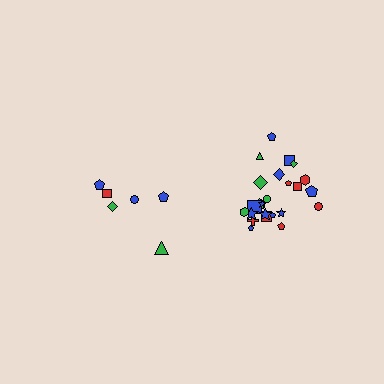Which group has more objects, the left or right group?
The right group.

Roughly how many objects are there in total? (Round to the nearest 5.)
Roughly 30 objects in total.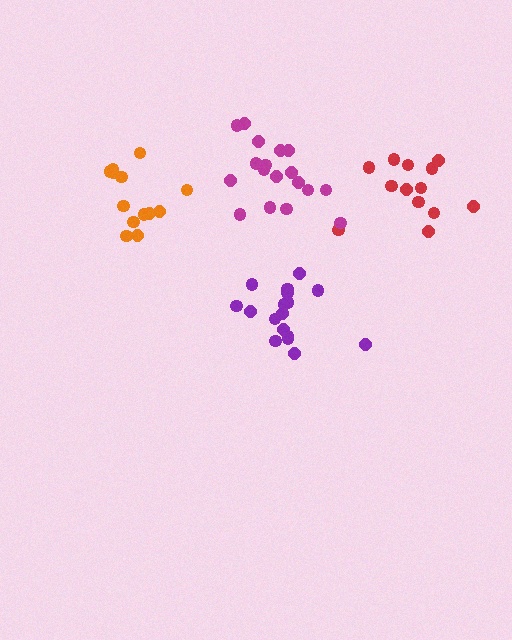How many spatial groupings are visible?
There are 4 spatial groupings.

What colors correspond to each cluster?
The clusters are colored: orange, red, magenta, purple.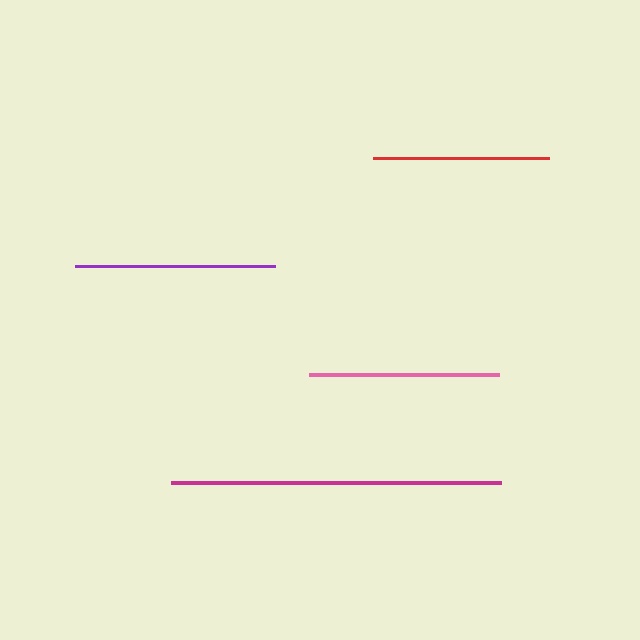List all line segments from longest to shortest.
From longest to shortest: magenta, purple, pink, red.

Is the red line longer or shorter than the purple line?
The purple line is longer than the red line.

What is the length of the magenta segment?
The magenta segment is approximately 331 pixels long.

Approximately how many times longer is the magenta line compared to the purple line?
The magenta line is approximately 1.7 times the length of the purple line.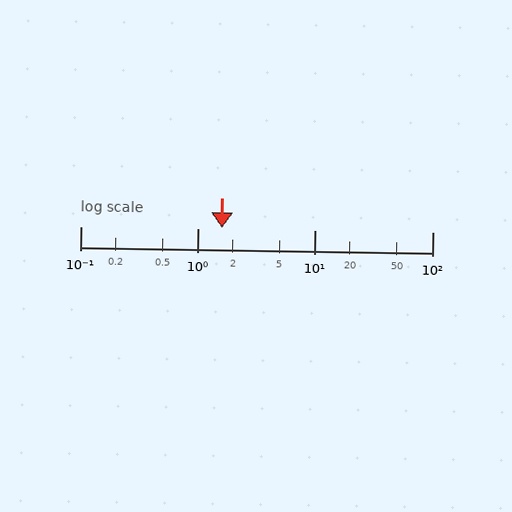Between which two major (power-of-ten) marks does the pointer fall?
The pointer is between 1 and 10.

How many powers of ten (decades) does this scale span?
The scale spans 3 decades, from 0.1 to 100.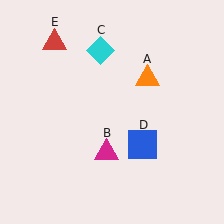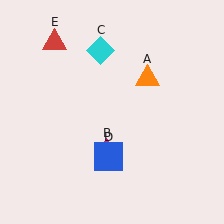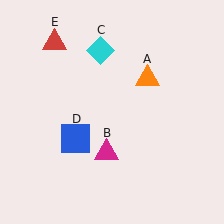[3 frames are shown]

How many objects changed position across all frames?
1 object changed position: blue square (object D).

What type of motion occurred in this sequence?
The blue square (object D) rotated clockwise around the center of the scene.